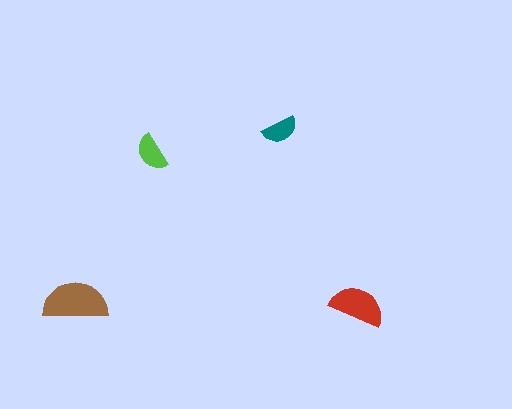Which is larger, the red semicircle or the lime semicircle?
The red one.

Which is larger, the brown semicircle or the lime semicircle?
The brown one.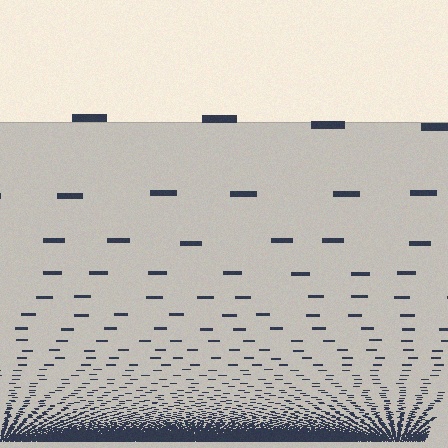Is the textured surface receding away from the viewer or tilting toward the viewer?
The surface appears to tilt toward the viewer. Texture elements get larger and sparser toward the top.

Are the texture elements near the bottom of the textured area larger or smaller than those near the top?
Smaller. The gradient is inverted — elements near the bottom are smaller and denser.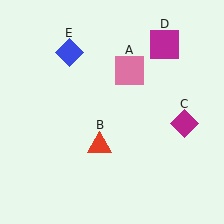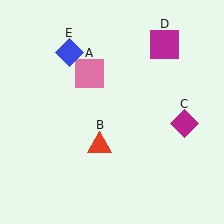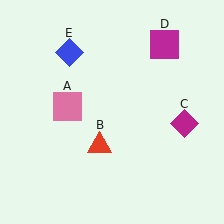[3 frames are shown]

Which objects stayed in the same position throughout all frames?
Red triangle (object B) and magenta diamond (object C) and magenta square (object D) and blue diamond (object E) remained stationary.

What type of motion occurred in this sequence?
The pink square (object A) rotated counterclockwise around the center of the scene.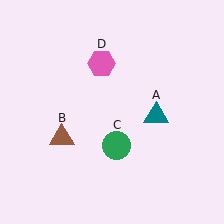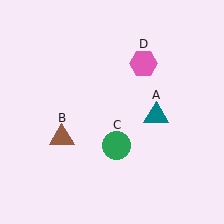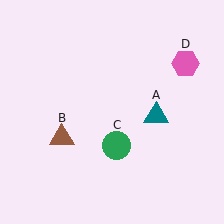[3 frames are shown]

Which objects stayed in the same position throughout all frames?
Teal triangle (object A) and brown triangle (object B) and green circle (object C) remained stationary.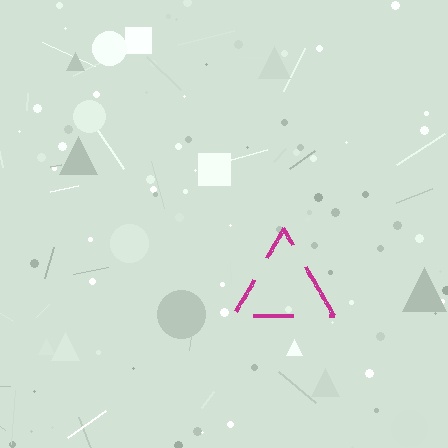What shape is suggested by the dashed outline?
The dashed outline suggests a triangle.